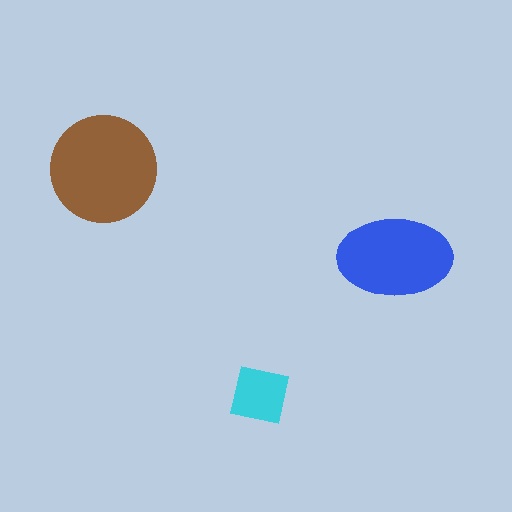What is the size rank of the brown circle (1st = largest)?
1st.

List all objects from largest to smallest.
The brown circle, the blue ellipse, the cyan square.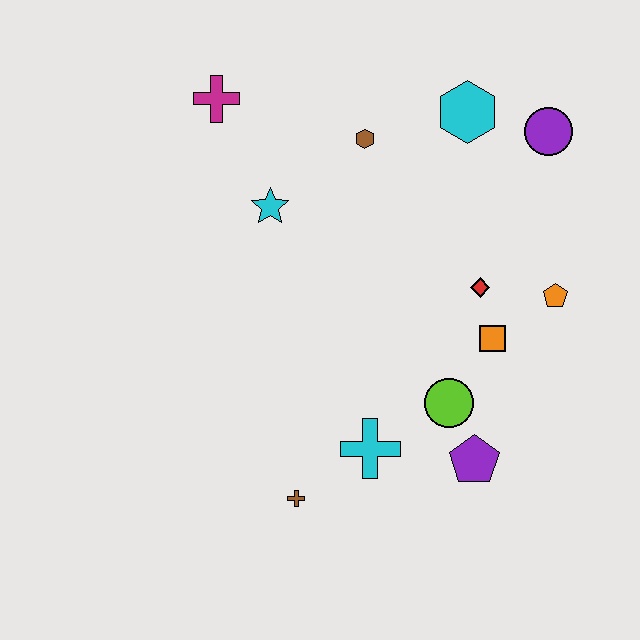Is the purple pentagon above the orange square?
No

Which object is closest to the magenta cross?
The cyan star is closest to the magenta cross.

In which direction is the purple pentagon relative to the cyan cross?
The purple pentagon is to the right of the cyan cross.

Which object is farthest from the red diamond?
The magenta cross is farthest from the red diamond.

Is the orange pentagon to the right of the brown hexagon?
Yes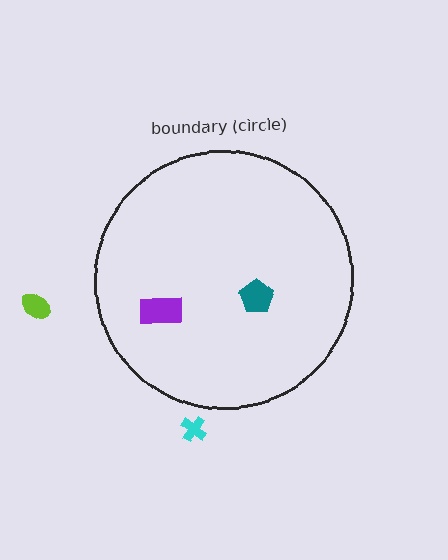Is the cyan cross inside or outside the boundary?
Outside.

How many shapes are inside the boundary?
2 inside, 2 outside.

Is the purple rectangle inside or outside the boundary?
Inside.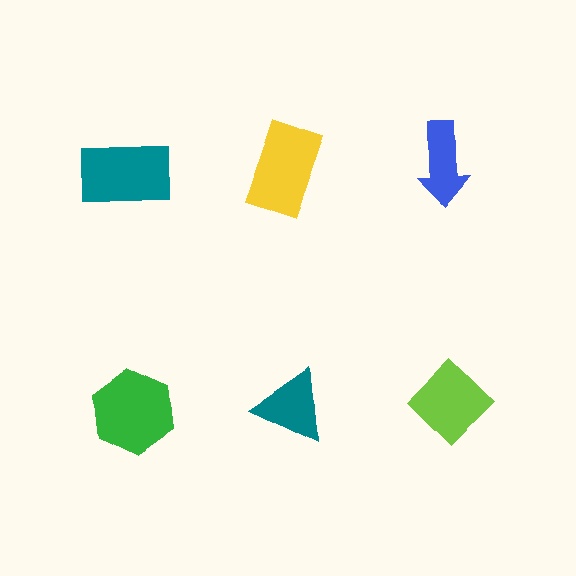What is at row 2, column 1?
A green hexagon.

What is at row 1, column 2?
A yellow rectangle.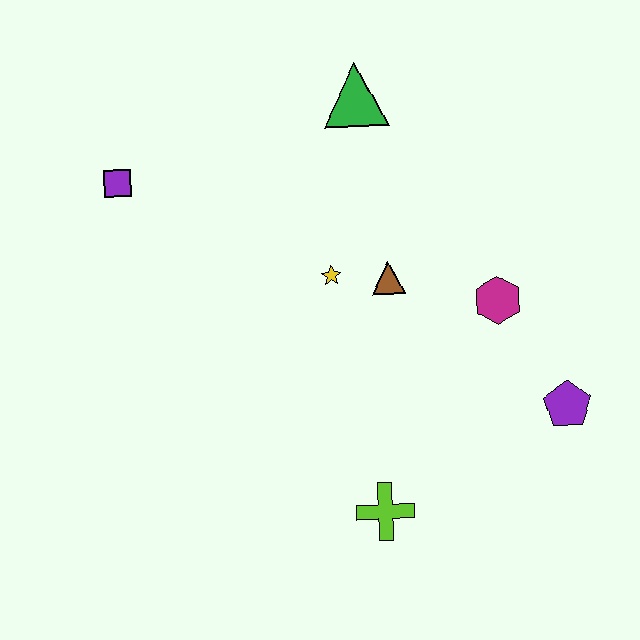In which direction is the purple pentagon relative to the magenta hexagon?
The purple pentagon is below the magenta hexagon.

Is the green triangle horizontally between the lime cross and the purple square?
Yes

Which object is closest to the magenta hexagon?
The brown triangle is closest to the magenta hexagon.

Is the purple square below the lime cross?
No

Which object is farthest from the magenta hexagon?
The purple square is farthest from the magenta hexagon.